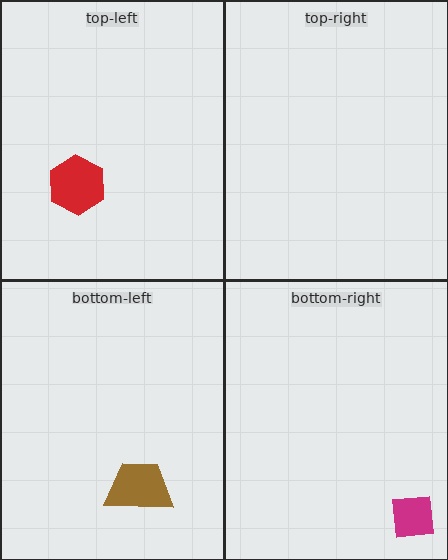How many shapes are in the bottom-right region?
1.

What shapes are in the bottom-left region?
The brown trapezoid.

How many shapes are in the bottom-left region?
1.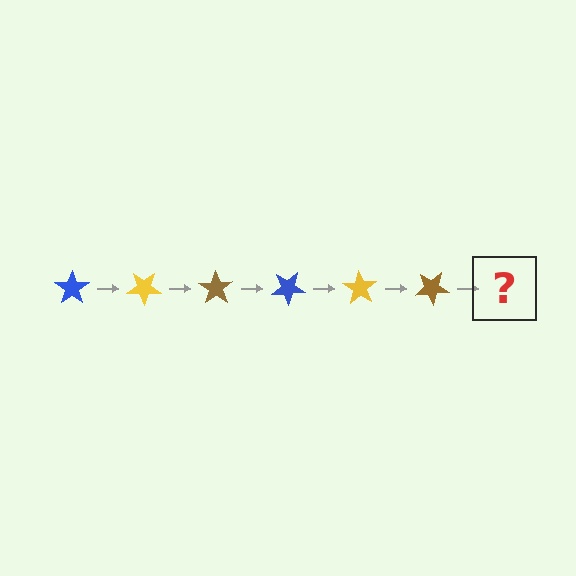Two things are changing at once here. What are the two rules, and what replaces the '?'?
The two rules are that it rotates 35 degrees each step and the color cycles through blue, yellow, and brown. The '?' should be a blue star, rotated 210 degrees from the start.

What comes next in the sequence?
The next element should be a blue star, rotated 210 degrees from the start.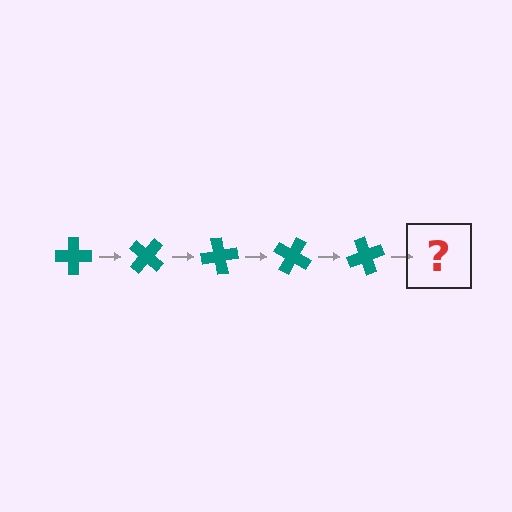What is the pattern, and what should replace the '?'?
The pattern is that the cross rotates 40 degrees each step. The '?' should be a teal cross rotated 200 degrees.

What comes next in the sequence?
The next element should be a teal cross rotated 200 degrees.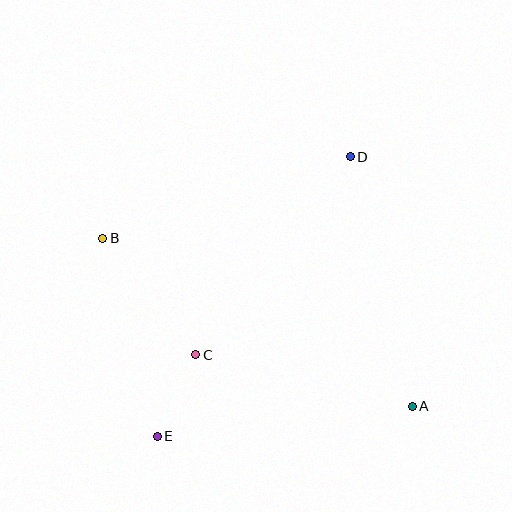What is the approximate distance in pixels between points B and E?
The distance between B and E is approximately 205 pixels.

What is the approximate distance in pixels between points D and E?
The distance between D and E is approximately 340 pixels.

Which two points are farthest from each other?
Points A and B are farthest from each other.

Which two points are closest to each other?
Points C and E are closest to each other.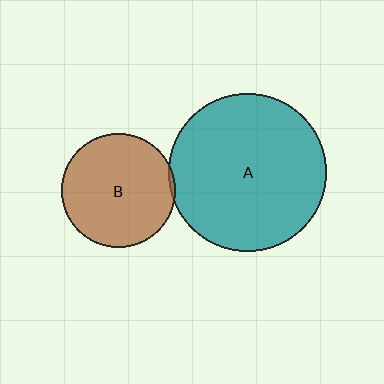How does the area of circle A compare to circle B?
Approximately 1.9 times.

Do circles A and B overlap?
Yes.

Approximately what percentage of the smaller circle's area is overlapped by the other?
Approximately 5%.